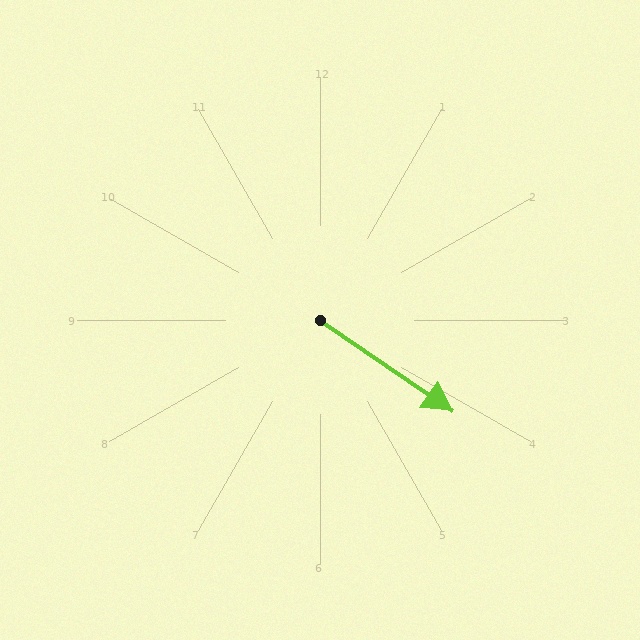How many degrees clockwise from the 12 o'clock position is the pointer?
Approximately 124 degrees.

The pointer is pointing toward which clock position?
Roughly 4 o'clock.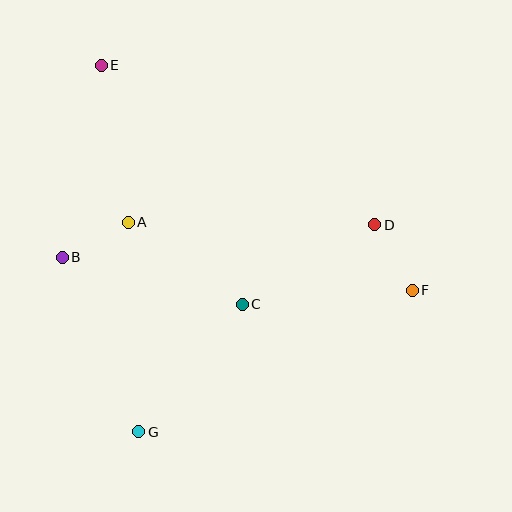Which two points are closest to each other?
Points A and B are closest to each other.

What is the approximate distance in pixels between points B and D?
The distance between B and D is approximately 314 pixels.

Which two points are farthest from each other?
Points E and F are farthest from each other.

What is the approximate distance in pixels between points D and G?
The distance between D and G is approximately 314 pixels.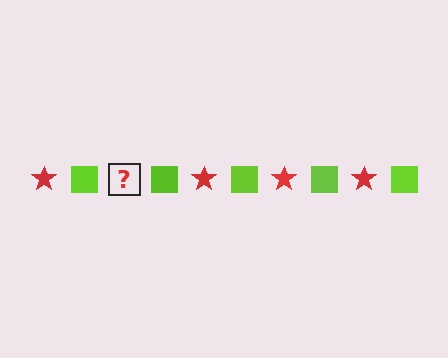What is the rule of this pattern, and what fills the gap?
The rule is that the pattern alternates between red star and lime square. The gap should be filled with a red star.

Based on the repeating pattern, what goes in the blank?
The blank should be a red star.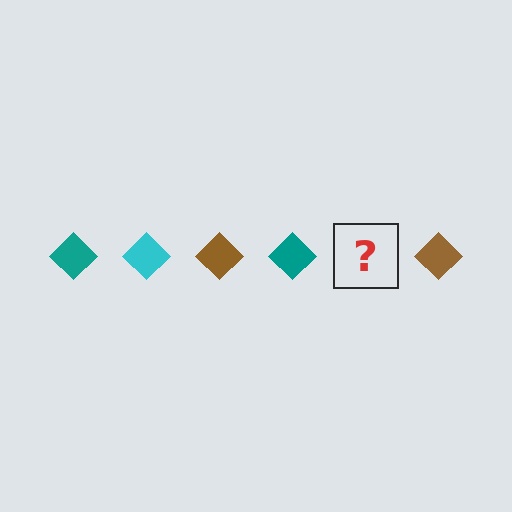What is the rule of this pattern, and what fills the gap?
The rule is that the pattern cycles through teal, cyan, brown diamonds. The gap should be filled with a cyan diamond.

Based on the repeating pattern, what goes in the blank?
The blank should be a cyan diamond.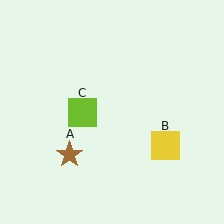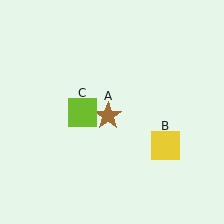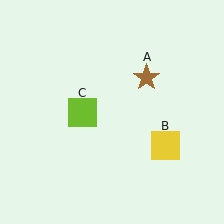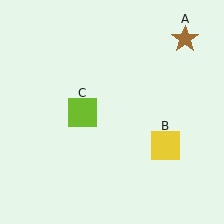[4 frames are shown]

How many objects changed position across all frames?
1 object changed position: brown star (object A).